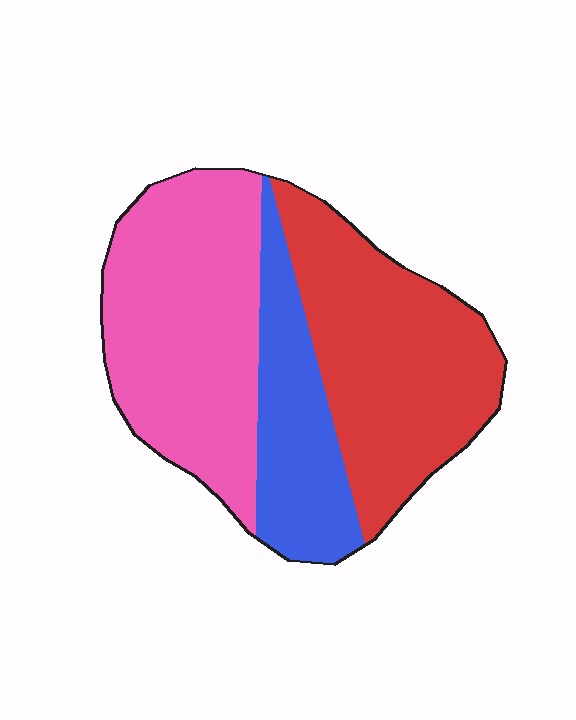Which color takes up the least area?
Blue, at roughly 20%.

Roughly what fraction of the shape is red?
Red takes up about three eighths (3/8) of the shape.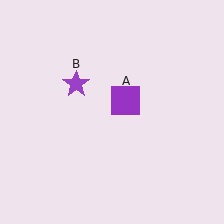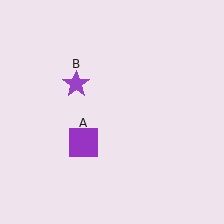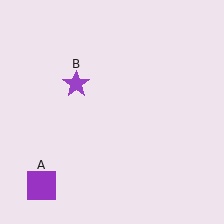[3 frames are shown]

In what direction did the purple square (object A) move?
The purple square (object A) moved down and to the left.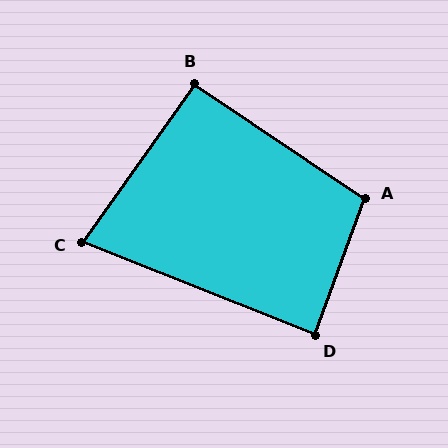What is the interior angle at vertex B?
Approximately 91 degrees (approximately right).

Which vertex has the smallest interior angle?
C, at approximately 76 degrees.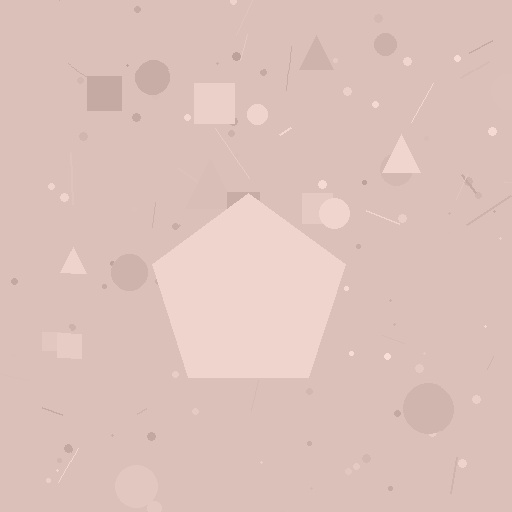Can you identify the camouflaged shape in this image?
The camouflaged shape is a pentagon.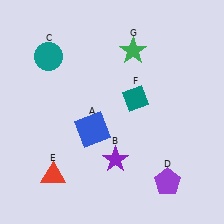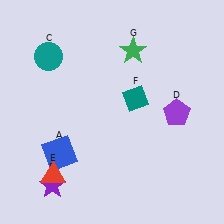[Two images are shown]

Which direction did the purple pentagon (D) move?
The purple pentagon (D) moved up.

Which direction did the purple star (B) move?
The purple star (B) moved left.